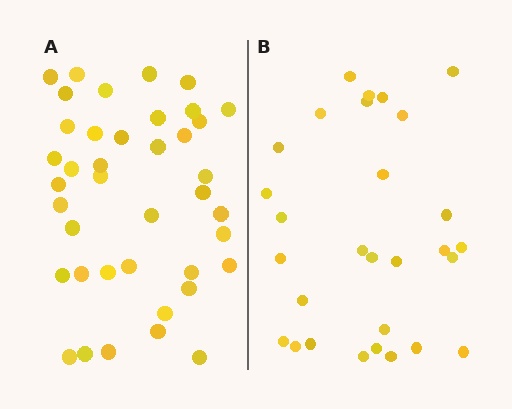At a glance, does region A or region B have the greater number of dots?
Region A (the left region) has more dots.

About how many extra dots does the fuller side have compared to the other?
Region A has roughly 12 or so more dots than region B.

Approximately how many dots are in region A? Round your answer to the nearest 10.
About 40 dots.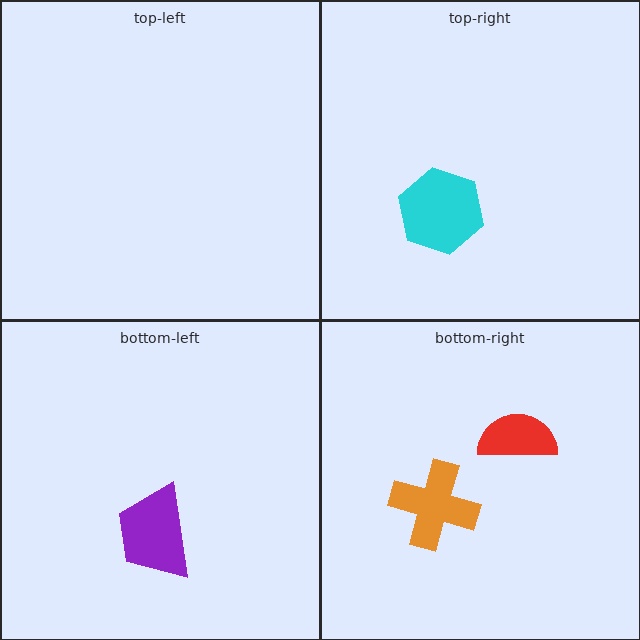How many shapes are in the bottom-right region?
2.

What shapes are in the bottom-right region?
The red semicircle, the orange cross.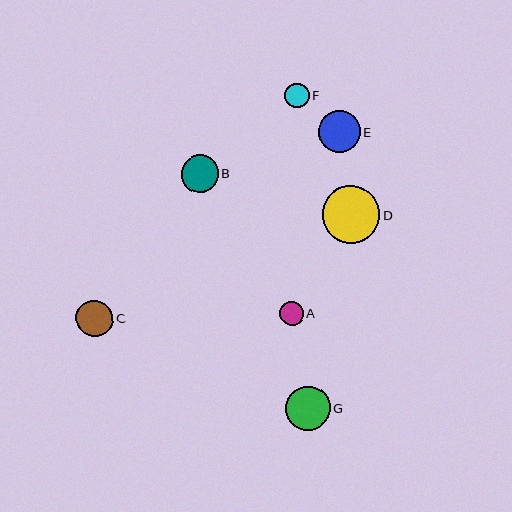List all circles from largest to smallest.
From largest to smallest: D, G, E, B, C, F, A.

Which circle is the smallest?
Circle A is the smallest with a size of approximately 24 pixels.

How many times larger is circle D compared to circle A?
Circle D is approximately 2.4 times the size of circle A.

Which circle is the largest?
Circle D is the largest with a size of approximately 58 pixels.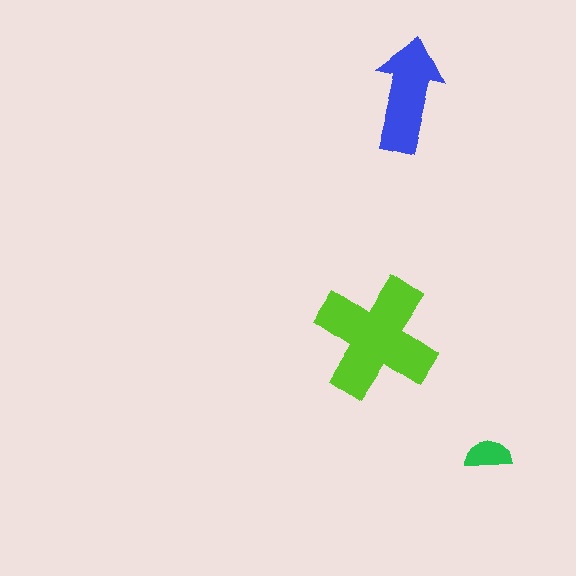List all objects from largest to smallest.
The lime cross, the blue arrow, the green semicircle.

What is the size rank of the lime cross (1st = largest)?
1st.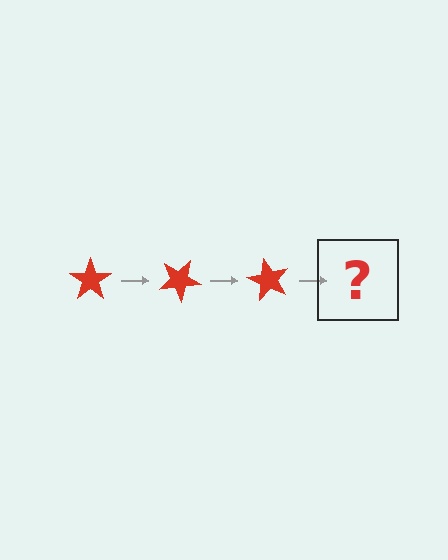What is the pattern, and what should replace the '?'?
The pattern is that the star rotates 30 degrees each step. The '?' should be a red star rotated 90 degrees.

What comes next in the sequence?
The next element should be a red star rotated 90 degrees.